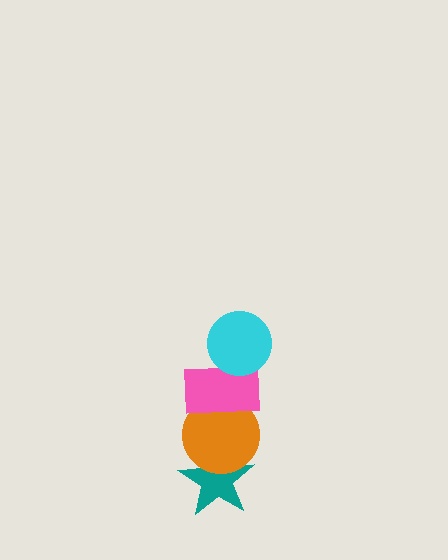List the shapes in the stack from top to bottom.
From top to bottom: the cyan circle, the pink rectangle, the orange circle, the teal star.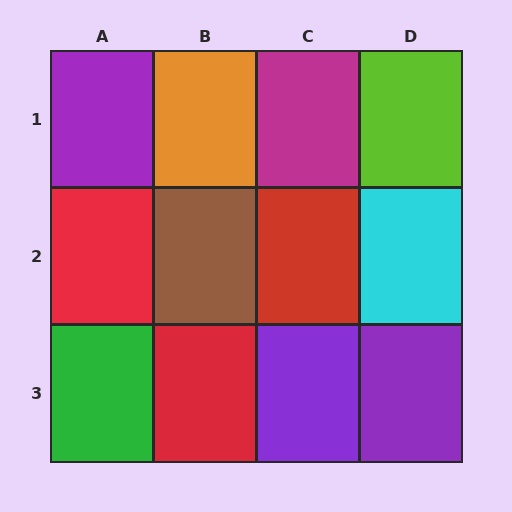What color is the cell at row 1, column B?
Orange.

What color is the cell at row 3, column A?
Green.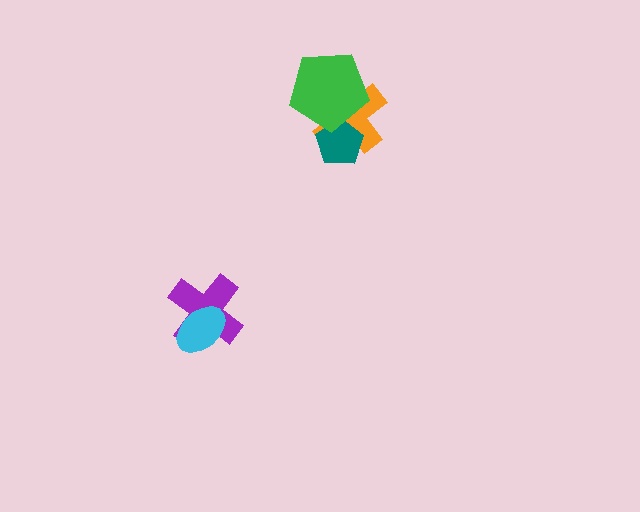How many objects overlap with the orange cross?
2 objects overlap with the orange cross.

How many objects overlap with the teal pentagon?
2 objects overlap with the teal pentagon.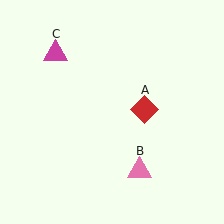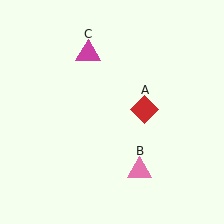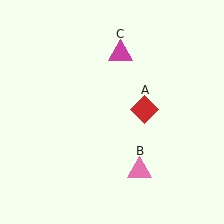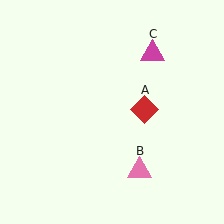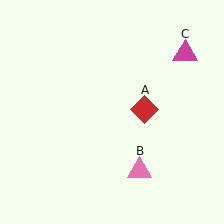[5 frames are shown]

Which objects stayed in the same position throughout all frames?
Red diamond (object A) and pink triangle (object B) remained stationary.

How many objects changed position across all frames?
1 object changed position: magenta triangle (object C).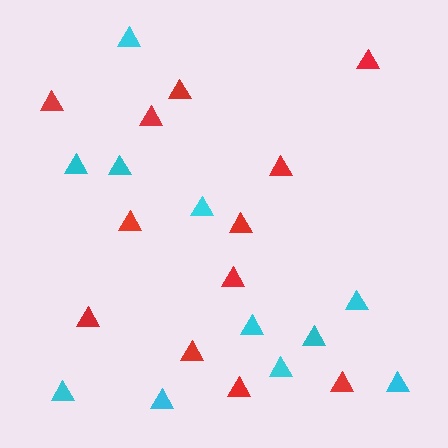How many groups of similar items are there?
There are 2 groups: one group of red triangles (12) and one group of cyan triangles (11).